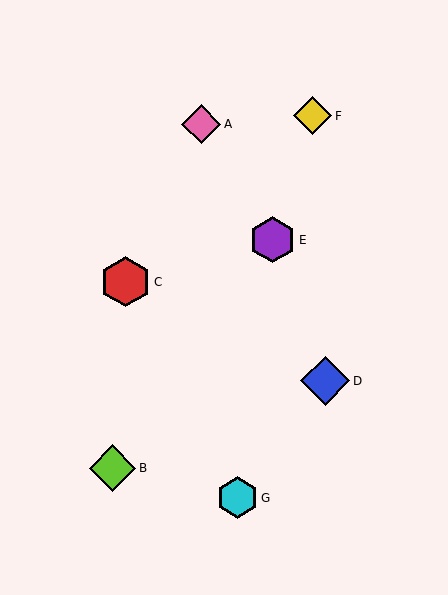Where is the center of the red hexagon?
The center of the red hexagon is at (126, 282).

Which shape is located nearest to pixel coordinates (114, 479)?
The lime diamond (labeled B) at (113, 468) is nearest to that location.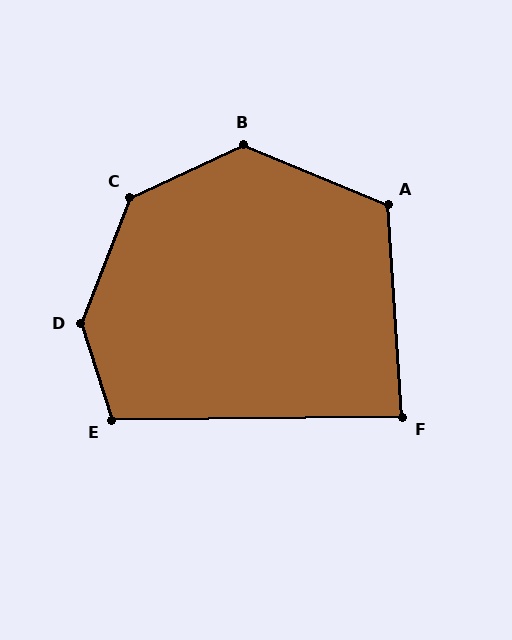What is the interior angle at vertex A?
Approximately 116 degrees (obtuse).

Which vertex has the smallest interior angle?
F, at approximately 87 degrees.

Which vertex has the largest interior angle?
D, at approximately 140 degrees.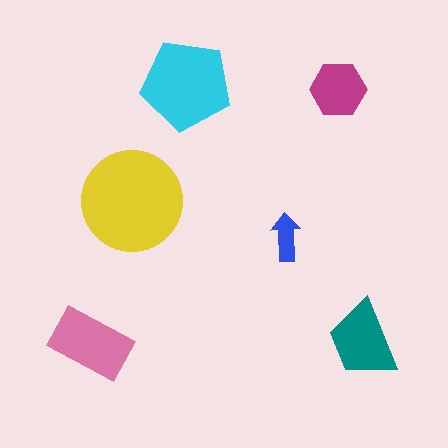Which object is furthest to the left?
The pink rectangle is leftmost.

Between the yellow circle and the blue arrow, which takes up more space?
The yellow circle.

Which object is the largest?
The yellow circle.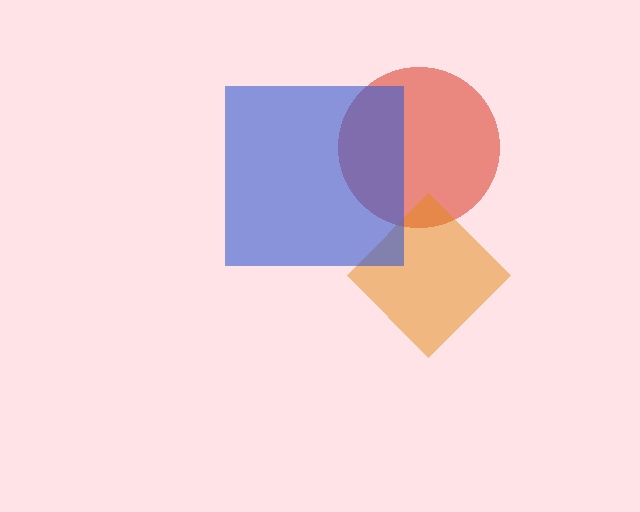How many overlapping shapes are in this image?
There are 3 overlapping shapes in the image.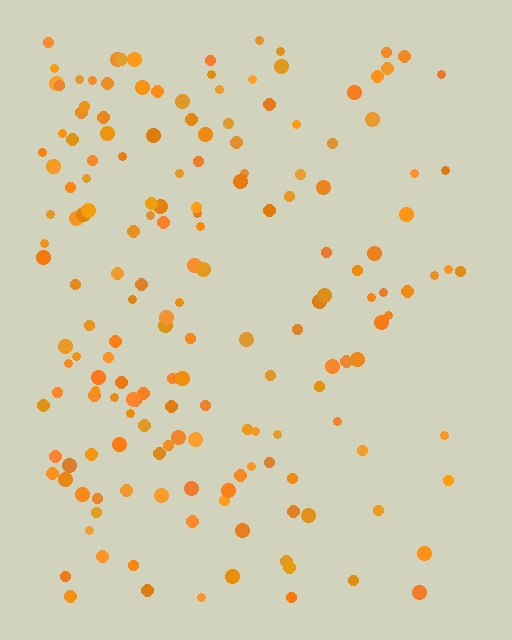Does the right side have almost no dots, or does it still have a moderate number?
Still a moderate number, just noticeably fewer than the left.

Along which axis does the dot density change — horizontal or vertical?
Horizontal.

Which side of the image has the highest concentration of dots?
The left.